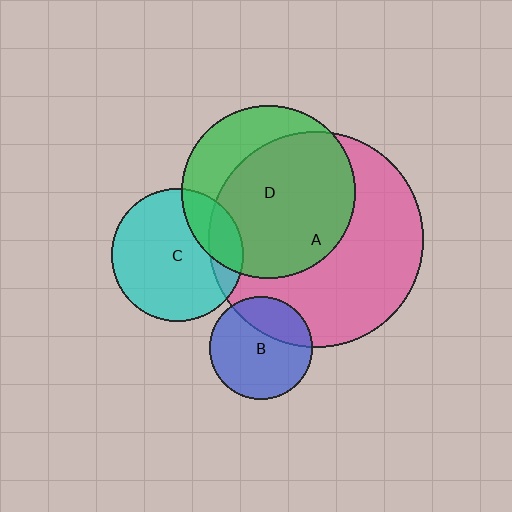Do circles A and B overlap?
Yes.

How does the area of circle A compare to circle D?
Approximately 1.5 times.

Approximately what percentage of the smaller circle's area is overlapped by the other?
Approximately 30%.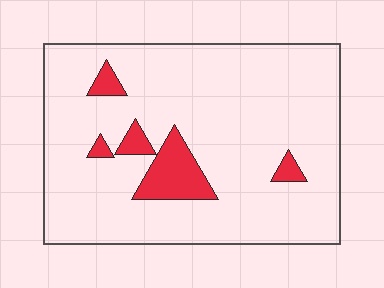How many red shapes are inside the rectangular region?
5.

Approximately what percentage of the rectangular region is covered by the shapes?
Approximately 10%.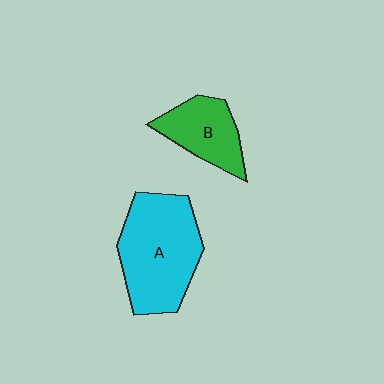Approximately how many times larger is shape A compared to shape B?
Approximately 1.8 times.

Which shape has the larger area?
Shape A (cyan).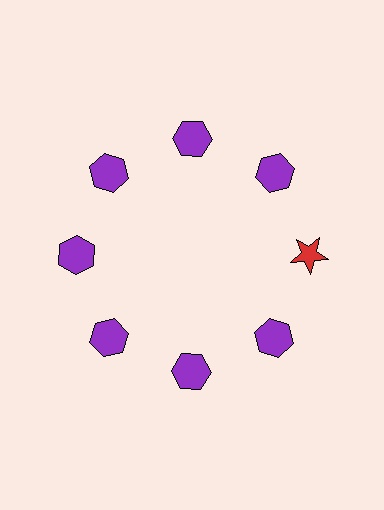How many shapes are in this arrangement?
There are 8 shapes arranged in a ring pattern.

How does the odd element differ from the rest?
It differs in both color (red instead of purple) and shape (star instead of hexagon).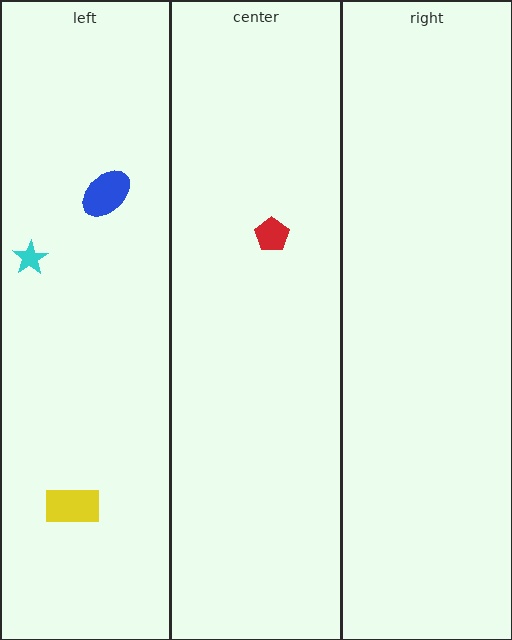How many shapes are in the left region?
3.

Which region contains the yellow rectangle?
The left region.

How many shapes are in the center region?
1.